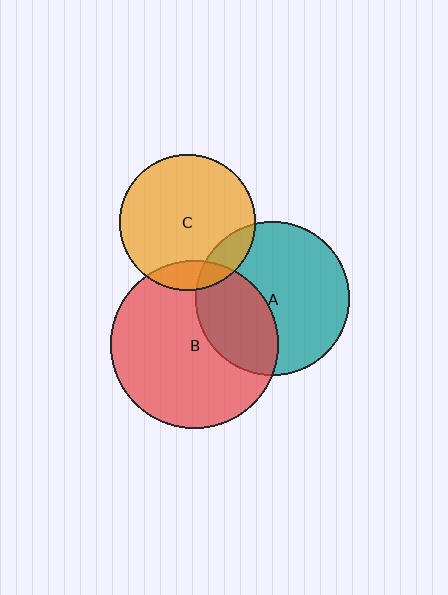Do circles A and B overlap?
Yes.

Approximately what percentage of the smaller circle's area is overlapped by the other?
Approximately 35%.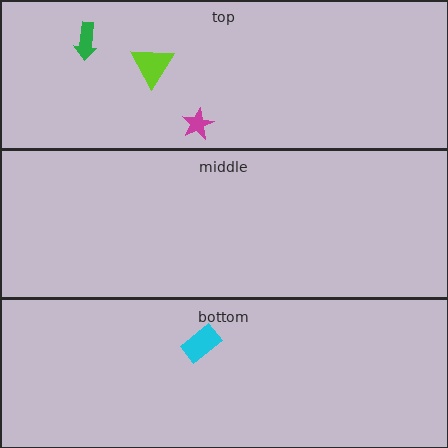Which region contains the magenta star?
The top region.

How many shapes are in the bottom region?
1.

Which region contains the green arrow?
The top region.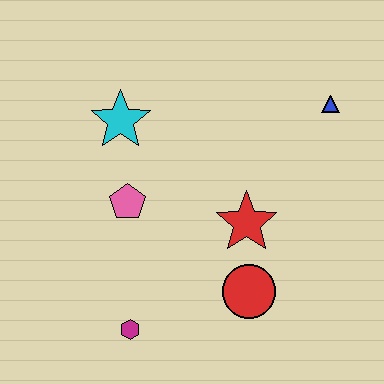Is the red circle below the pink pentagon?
Yes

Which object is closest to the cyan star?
The pink pentagon is closest to the cyan star.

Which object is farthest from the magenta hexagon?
The blue triangle is farthest from the magenta hexagon.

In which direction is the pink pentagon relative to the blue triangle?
The pink pentagon is to the left of the blue triangle.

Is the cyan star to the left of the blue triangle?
Yes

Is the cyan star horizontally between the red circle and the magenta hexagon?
No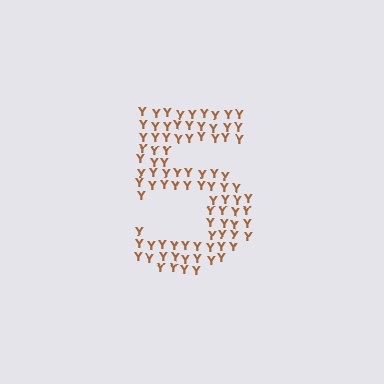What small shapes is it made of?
It is made of small letter Y's.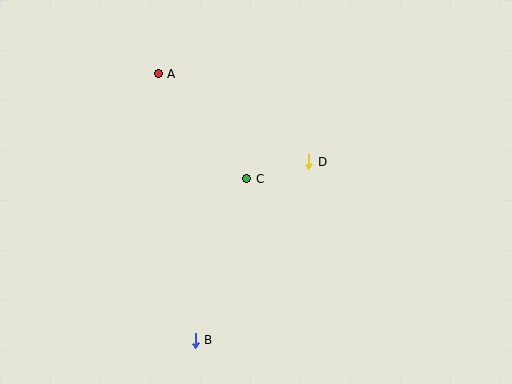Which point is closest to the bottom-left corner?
Point B is closest to the bottom-left corner.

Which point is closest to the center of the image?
Point C at (247, 179) is closest to the center.